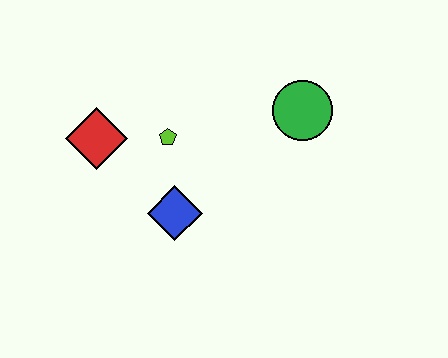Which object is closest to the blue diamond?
The lime pentagon is closest to the blue diamond.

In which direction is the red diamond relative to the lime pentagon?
The red diamond is to the left of the lime pentagon.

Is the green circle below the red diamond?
No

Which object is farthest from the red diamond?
The green circle is farthest from the red diamond.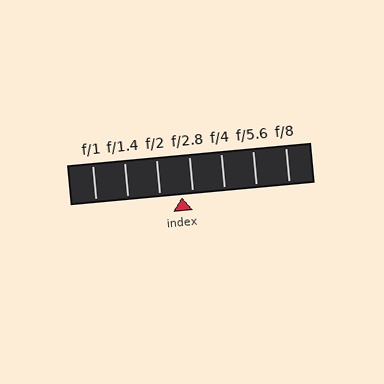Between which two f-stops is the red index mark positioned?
The index mark is between f/2 and f/2.8.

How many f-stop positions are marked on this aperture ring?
There are 7 f-stop positions marked.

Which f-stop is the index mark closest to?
The index mark is closest to f/2.8.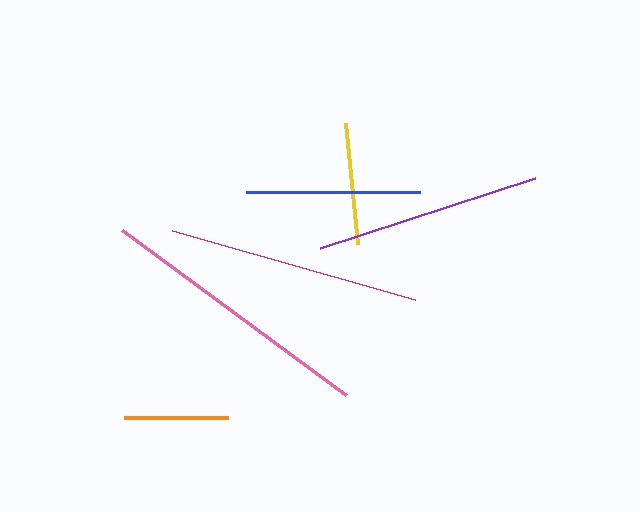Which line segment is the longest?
The pink line is the longest at approximately 278 pixels.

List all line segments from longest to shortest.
From longest to shortest: pink, magenta, purple, blue, yellow, orange.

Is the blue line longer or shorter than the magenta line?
The magenta line is longer than the blue line.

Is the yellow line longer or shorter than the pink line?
The pink line is longer than the yellow line.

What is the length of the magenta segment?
The magenta segment is approximately 252 pixels long.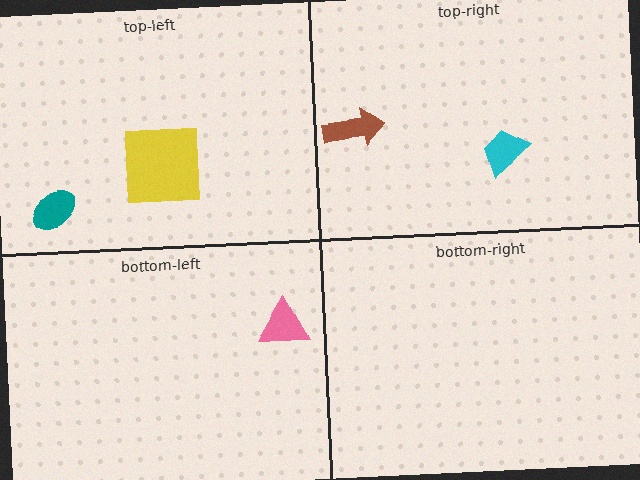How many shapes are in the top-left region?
2.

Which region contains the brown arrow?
The top-right region.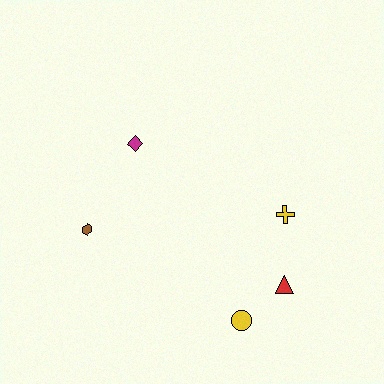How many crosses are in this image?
There is 1 cross.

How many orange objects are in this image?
There are no orange objects.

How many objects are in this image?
There are 5 objects.